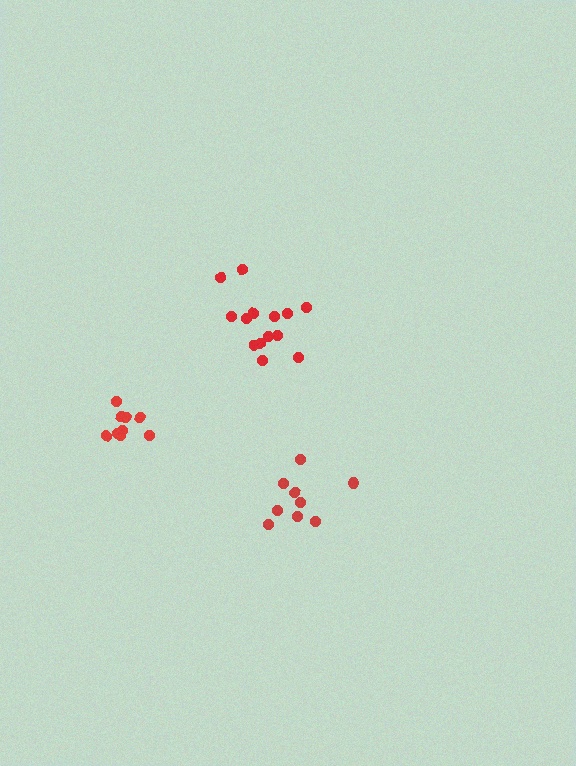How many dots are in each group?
Group 1: 9 dots, Group 2: 9 dots, Group 3: 14 dots (32 total).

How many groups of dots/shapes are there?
There are 3 groups.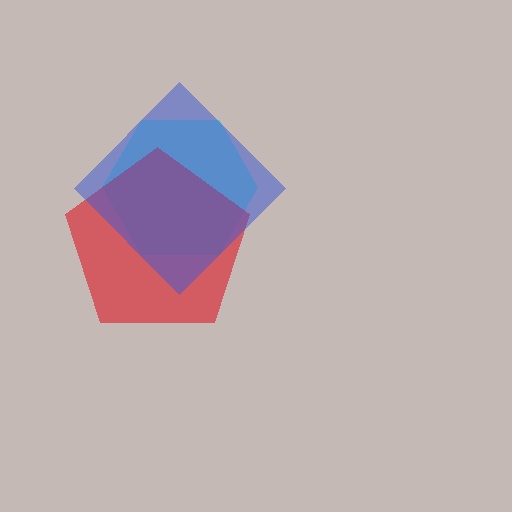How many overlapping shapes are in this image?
There are 3 overlapping shapes in the image.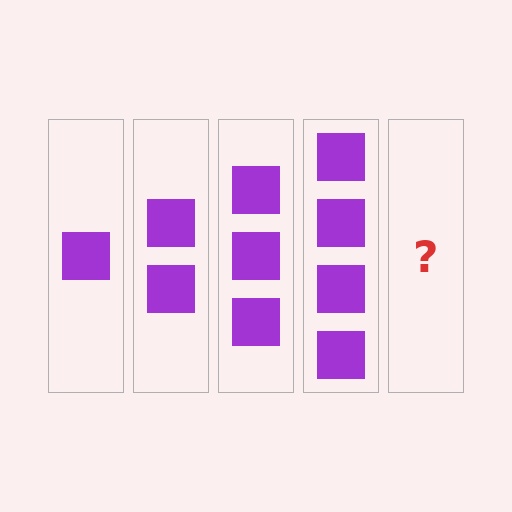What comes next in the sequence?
The next element should be 5 squares.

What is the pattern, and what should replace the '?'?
The pattern is that each step adds one more square. The '?' should be 5 squares.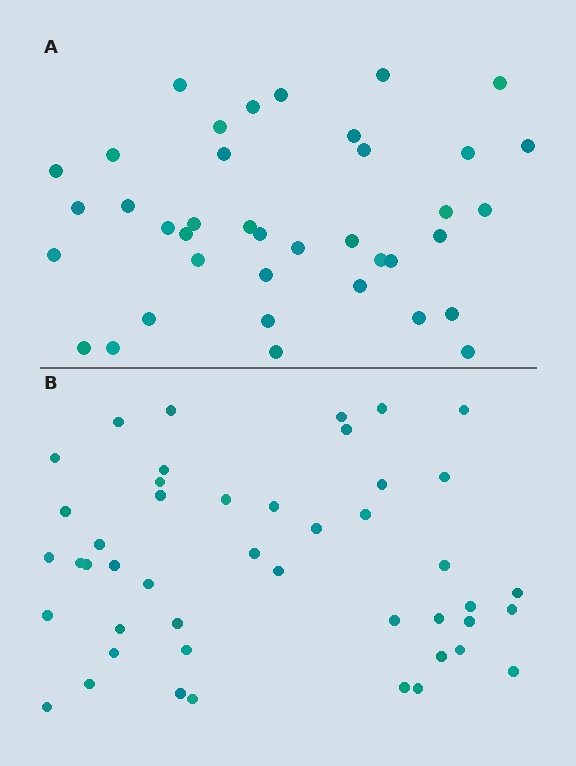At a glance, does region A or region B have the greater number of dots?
Region B (the bottom region) has more dots.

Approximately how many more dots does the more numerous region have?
Region B has roughly 8 or so more dots than region A.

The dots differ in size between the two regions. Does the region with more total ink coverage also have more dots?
No. Region A has more total ink coverage because its dots are larger, but region B actually contains more individual dots. Total area can be misleading — the number of items is what matters here.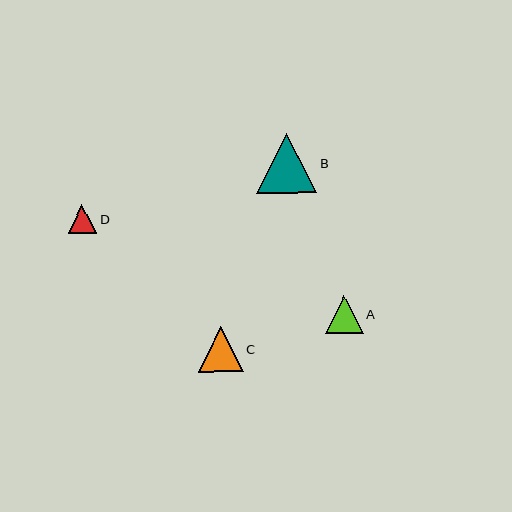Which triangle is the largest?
Triangle B is the largest with a size of approximately 60 pixels.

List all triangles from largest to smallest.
From largest to smallest: B, C, A, D.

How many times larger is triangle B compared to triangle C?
Triangle B is approximately 1.3 times the size of triangle C.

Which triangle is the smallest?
Triangle D is the smallest with a size of approximately 28 pixels.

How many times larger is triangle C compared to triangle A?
Triangle C is approximately 1.2 times the size of triangle A.